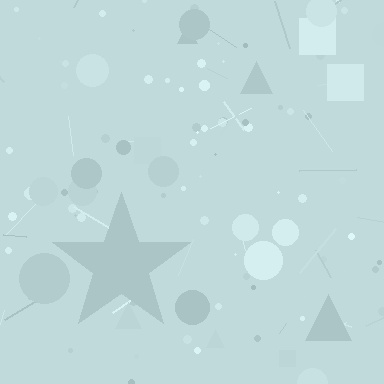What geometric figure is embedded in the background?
A star is embedded in the background.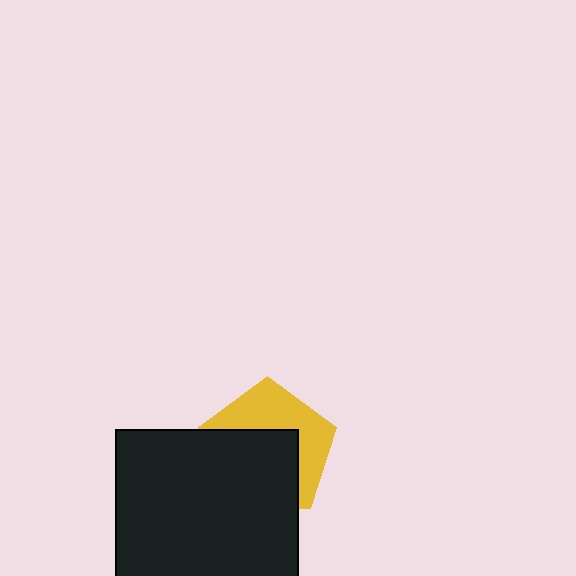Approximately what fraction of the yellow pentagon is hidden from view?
Roughly 55% of the yellow pentagon is hidden behind the black square.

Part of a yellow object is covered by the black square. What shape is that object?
It is a pentagon.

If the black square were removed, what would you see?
You would see the complete yellow pentagon.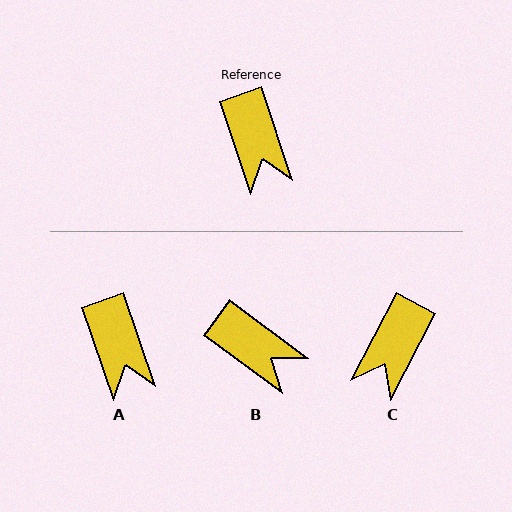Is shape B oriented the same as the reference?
No, it is off by about 35 degrees.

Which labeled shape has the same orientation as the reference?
A.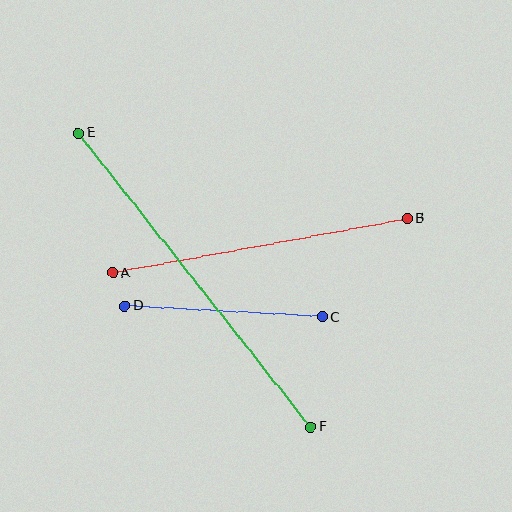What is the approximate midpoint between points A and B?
The midpoint is at approximately (260, 245) pixels.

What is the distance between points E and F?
The distance is approximately 374 pixels.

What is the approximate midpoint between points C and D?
The midpoint is at approximately (223, 311) pixels.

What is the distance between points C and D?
The distance is approximately 197 pixels.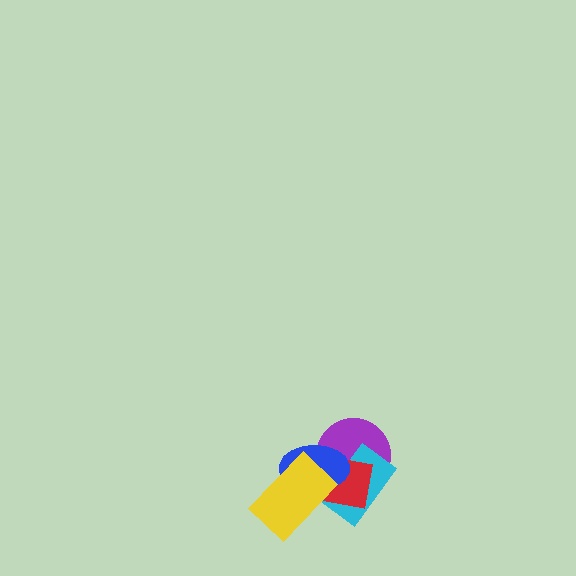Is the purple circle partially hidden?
Yes, it is partially covered by another shape.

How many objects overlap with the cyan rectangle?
4 objects overlap with the cyan rectangle.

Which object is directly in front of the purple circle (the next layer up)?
The cyan rectangle is directly in front of the purple circle.